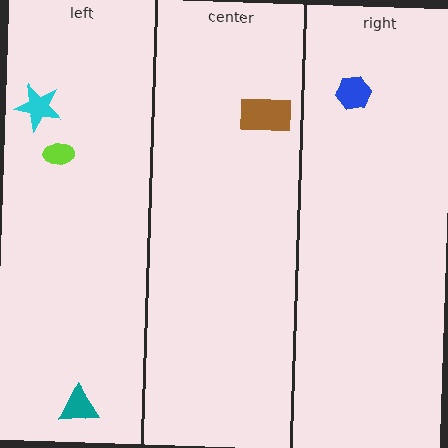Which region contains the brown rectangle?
The center region.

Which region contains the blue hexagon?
The right region.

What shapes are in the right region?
The blue hexagon.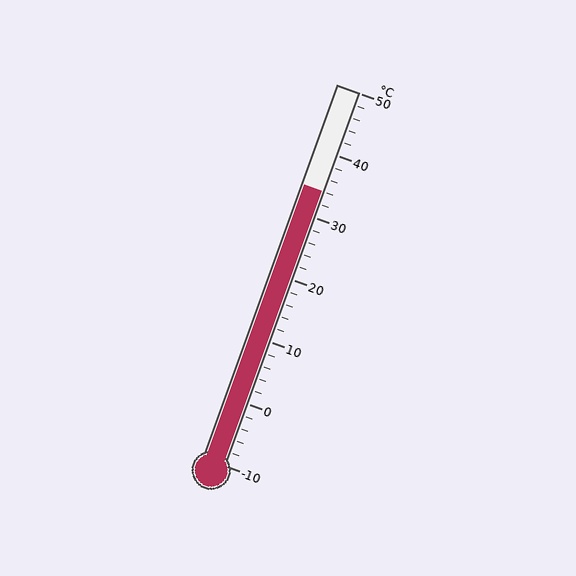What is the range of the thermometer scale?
The thermometer scale ranges from -10°C to 50°C.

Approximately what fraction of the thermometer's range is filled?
The thermometer is filled to approximately 75% of its range.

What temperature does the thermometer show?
The thermometer shows approximately 34°C.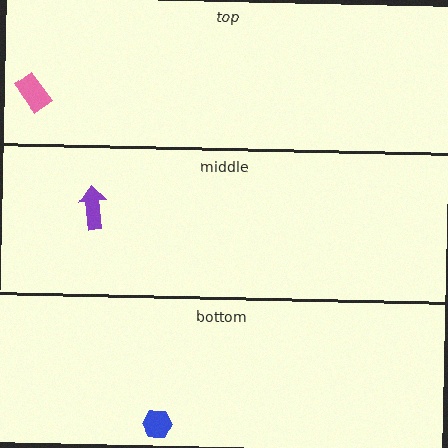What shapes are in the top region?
The pink rectangle.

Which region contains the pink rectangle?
The top region.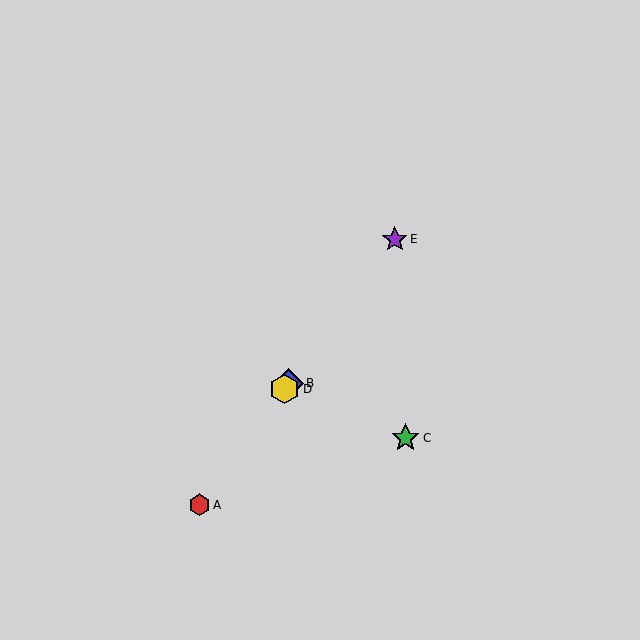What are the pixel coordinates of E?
Object E is at (395, 240).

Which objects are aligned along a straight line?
Objects A, B, D, E are aligned along a straight line.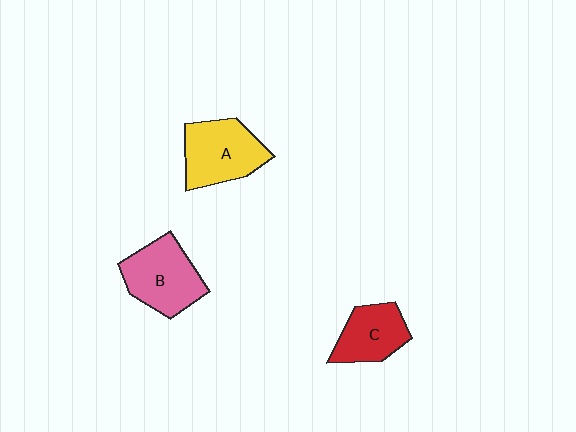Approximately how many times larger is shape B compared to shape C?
Approximately 1.3 times.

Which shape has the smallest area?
Shape C (red).